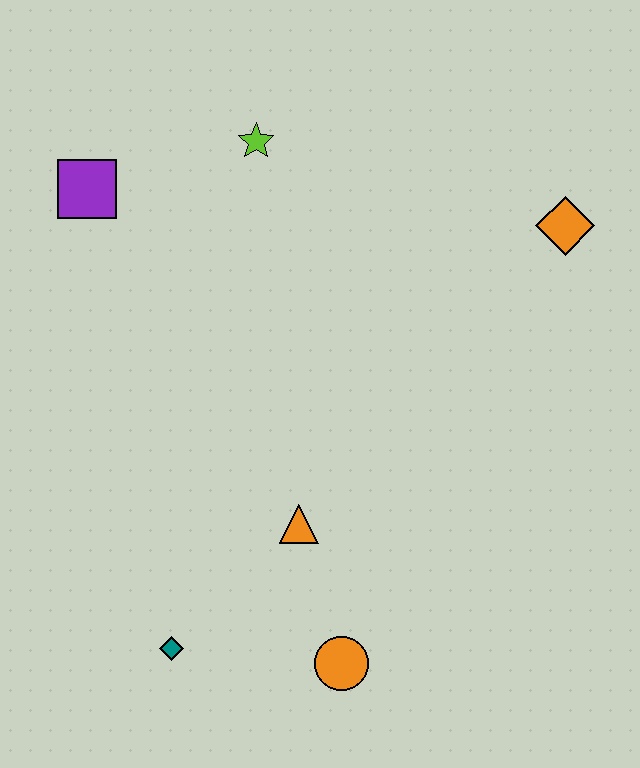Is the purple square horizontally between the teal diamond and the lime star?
No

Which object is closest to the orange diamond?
The lime star is closest to the orange diamond.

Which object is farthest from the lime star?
The orange circle is farthest from the lime star.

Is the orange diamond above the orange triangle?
Yes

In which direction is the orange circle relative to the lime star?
The orange circle is below the lime star.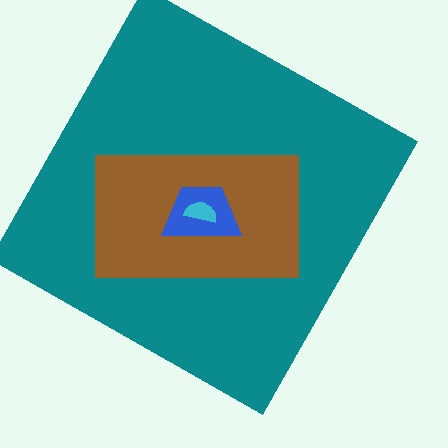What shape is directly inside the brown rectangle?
The blue trapezoid.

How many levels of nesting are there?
4.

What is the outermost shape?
The teal square.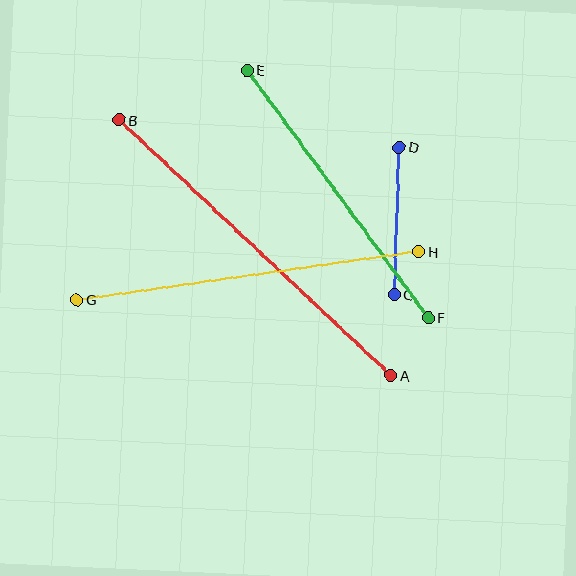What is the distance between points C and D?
The distance is approximately 148 pixels.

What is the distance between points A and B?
The distance is approximately 373 pixels.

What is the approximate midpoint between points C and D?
The midpoint is at approximately (397, 221) pixels.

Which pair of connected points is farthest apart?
Points A and B are farthest apart.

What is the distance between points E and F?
The distance is approximately 306 pixels.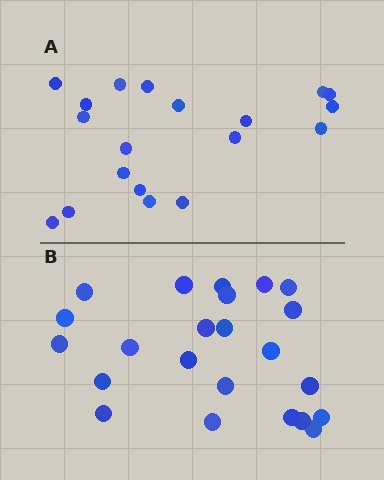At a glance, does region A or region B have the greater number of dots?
Region B (the bottom region) has more dots.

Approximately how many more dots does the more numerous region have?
Region B has about 4 more dots than region A.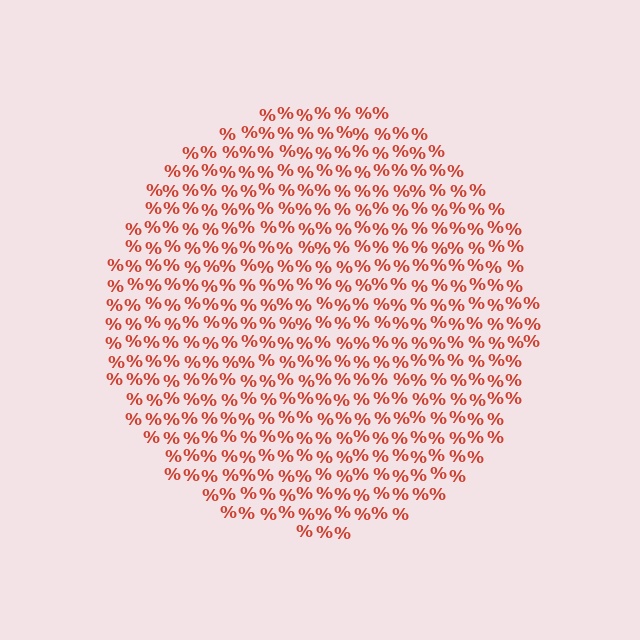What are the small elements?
The small elements are percent signs.